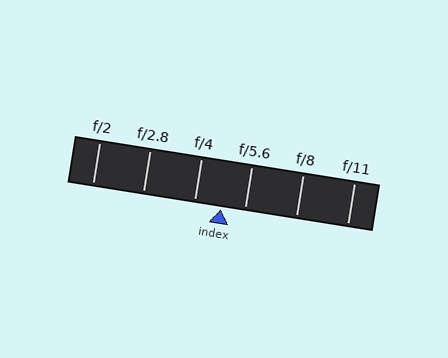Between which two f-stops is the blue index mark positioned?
The index mark is between f/4 and f/5.6.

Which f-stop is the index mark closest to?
The index mark is closest to f/5.6.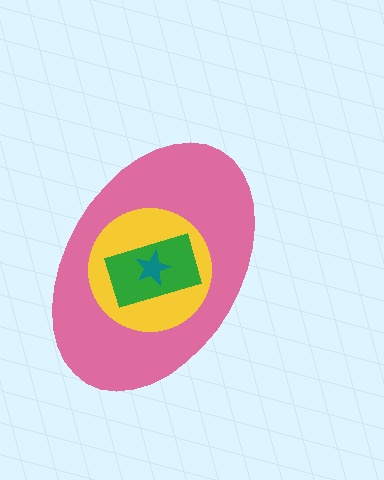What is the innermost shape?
The teal star.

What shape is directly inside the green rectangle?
The teal star.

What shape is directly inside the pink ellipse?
The yellow circle.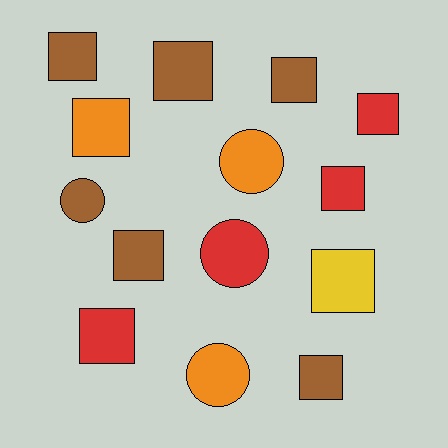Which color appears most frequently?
Brown, with 6 objects.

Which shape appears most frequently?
Square, with 10 objects.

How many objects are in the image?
There are 14 objects.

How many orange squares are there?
There is 1 orange square.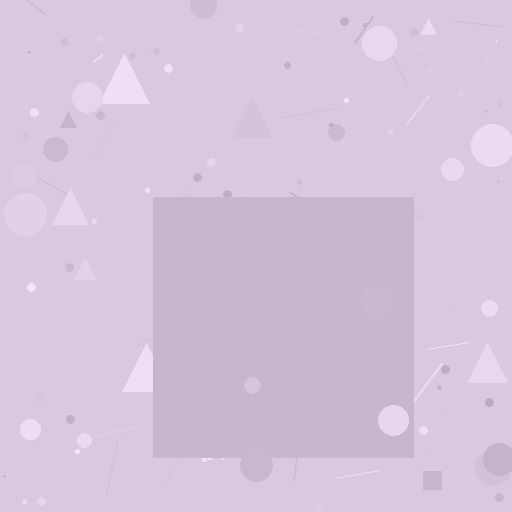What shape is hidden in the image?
A square is hidden in the image.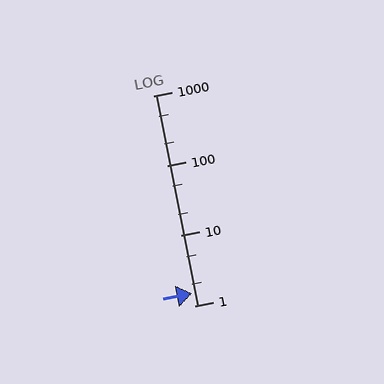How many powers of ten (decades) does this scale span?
The scale spans 3 decades, from 1 to 1000.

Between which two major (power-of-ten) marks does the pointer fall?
The pointer is between 1 and 10.